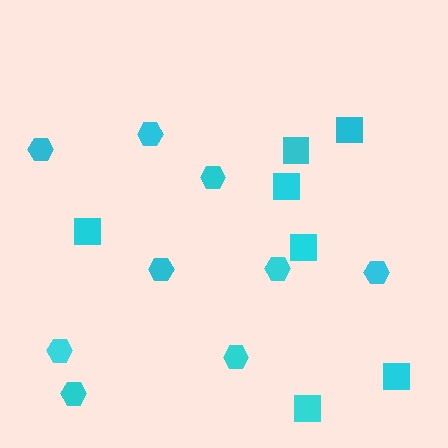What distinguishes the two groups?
There are 2 groups: one group of hexagons (9) and one group of squares (7).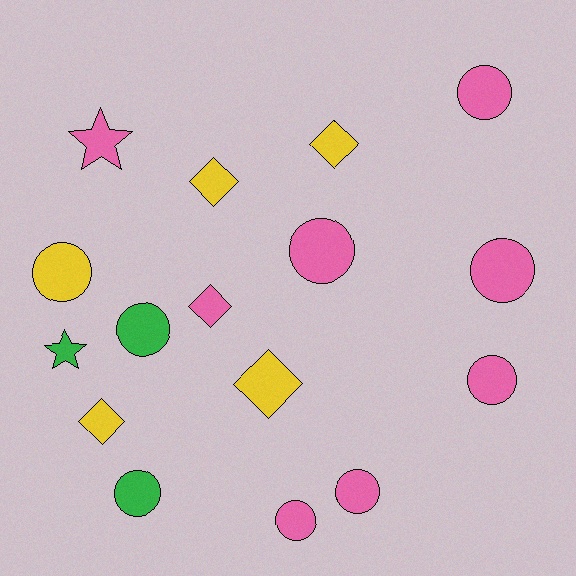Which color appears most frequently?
Pink, with 8 objects.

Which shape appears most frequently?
Circle, with 9 objects.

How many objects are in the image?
There are 16 objects.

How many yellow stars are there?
There are no yellow stars.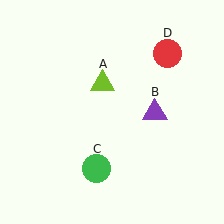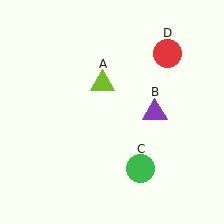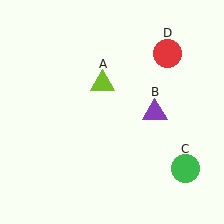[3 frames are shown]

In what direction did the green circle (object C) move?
The green circle (object C) moved right.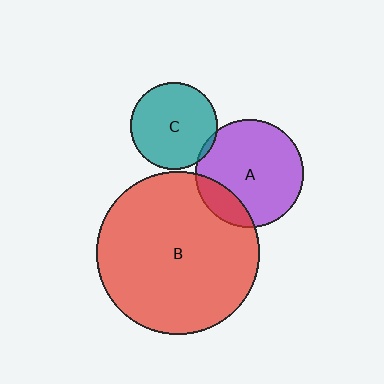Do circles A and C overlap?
Yes.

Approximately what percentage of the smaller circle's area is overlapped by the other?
Approximately 5%.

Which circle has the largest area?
Circle B (red).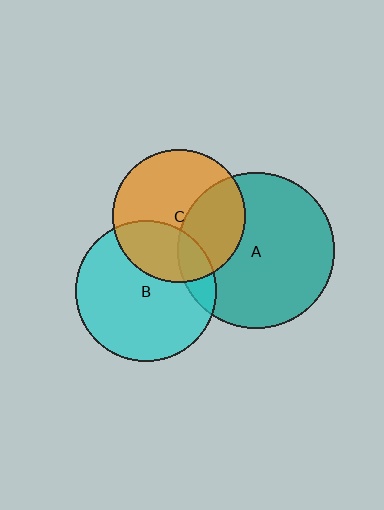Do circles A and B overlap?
Yes.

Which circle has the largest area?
Circle A (teal).